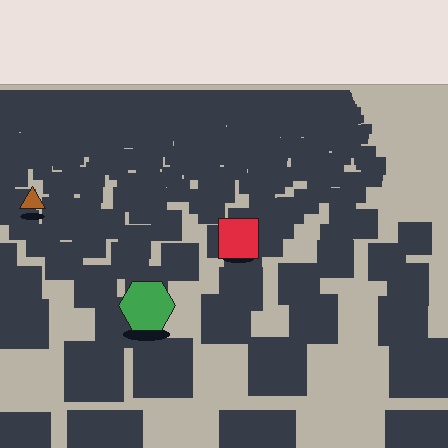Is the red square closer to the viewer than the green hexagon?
No. The green hexagon is closer — you can tell from the texture gradient: the ground texture is coarser near it.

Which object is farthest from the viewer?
The brown triangle is farthest from the viewer. It appears smaller and the ground texture around it is denser.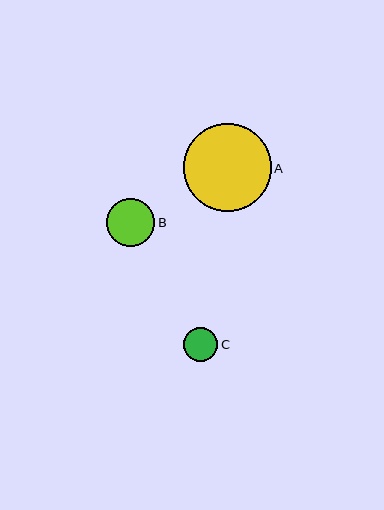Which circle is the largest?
Circle A is the largest with a size of approximately 88 pixels.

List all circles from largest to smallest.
From largest to smallest: A, B, C.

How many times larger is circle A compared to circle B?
Circle A is approximately 1.8 times the size of circle B.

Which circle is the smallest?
Circle C is the smallest with a size of approximately 34 pixels.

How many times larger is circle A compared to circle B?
Circle A is approximately 1.8 times the size of circle B.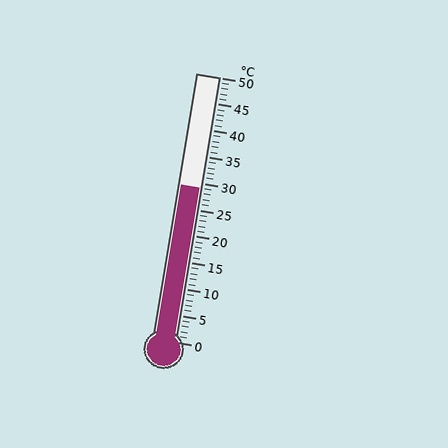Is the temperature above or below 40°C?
The temperature is below 40°C.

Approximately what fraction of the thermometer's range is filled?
The thermometer is filled to approximately 60% of its range.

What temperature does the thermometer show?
The thermometer shows approximately 29°C.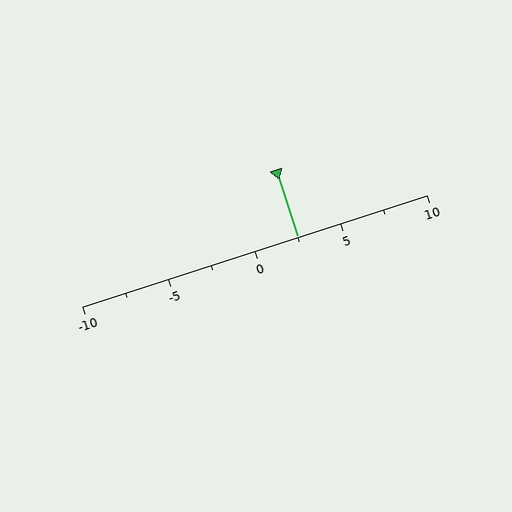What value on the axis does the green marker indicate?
The marker indicates approximately 2.5.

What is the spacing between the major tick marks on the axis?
The major ticks are spaced 5 apart.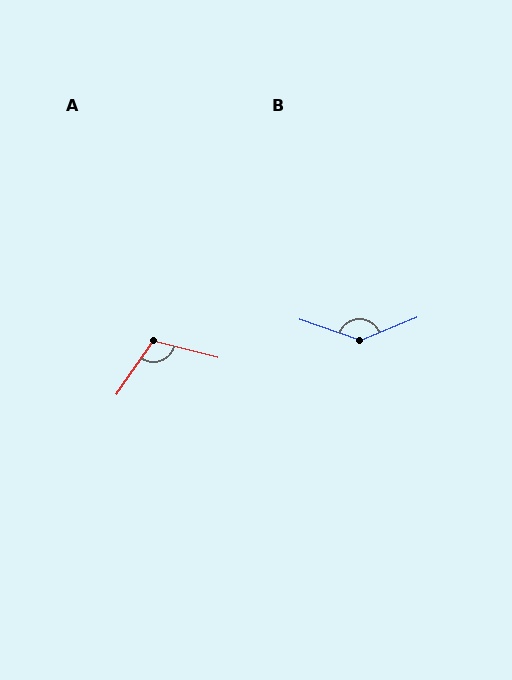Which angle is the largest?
B, at approximately 139 degrees.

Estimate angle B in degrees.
Approximately 139 degrees.